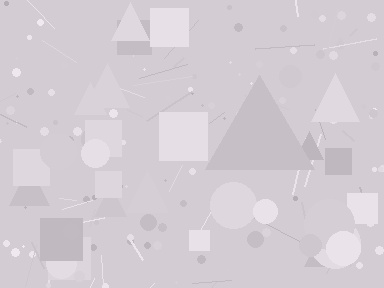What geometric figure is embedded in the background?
A triangle is embedded in the background.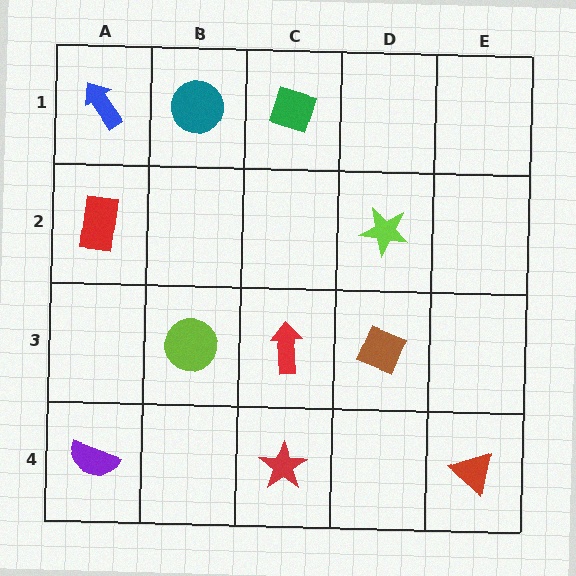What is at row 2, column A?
A red rectangle.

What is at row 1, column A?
A blue arrow.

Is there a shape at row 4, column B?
No, that cell is empty.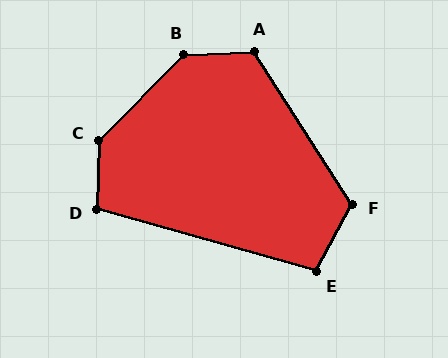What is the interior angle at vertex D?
Approximately 104 degrees (obtuse).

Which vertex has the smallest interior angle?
E, at approximately 102 degrees.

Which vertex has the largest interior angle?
C, at approximately 137 degrees.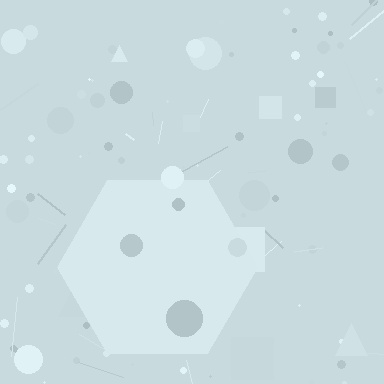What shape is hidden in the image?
A hexagon is hidden in the image.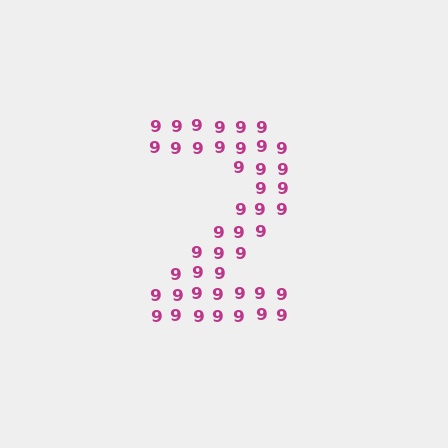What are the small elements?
The small elements are digit 9's.